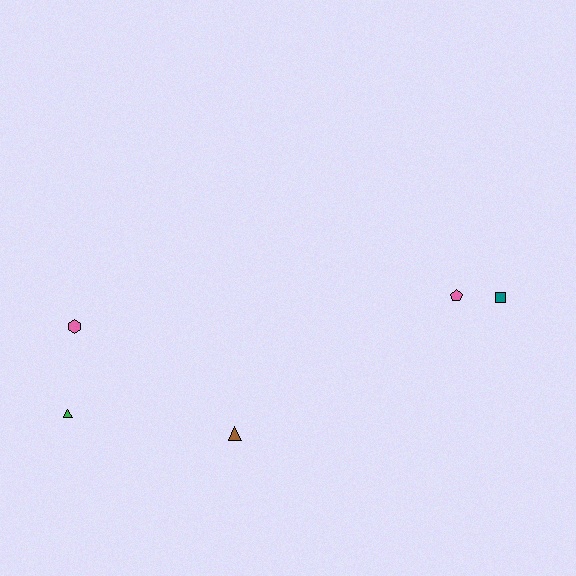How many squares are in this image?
There is 1 square.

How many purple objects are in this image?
There are no purple objects.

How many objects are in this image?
There are 5 objects.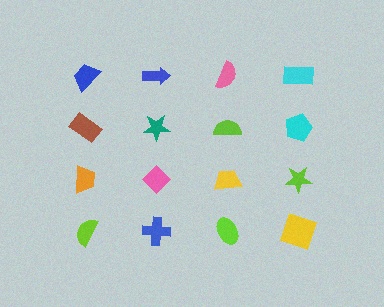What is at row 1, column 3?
A pink semicircle.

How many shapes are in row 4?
4 shapes.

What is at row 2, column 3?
A lime semicircle.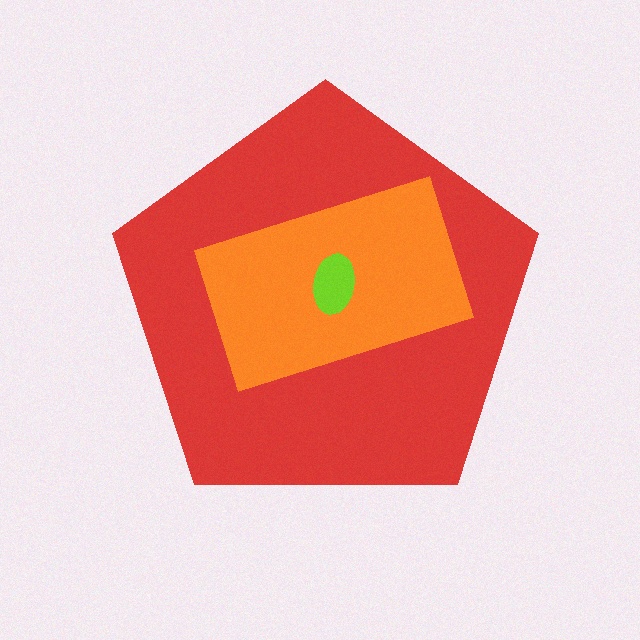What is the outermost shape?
The red pentagon.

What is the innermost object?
The lime ellipse.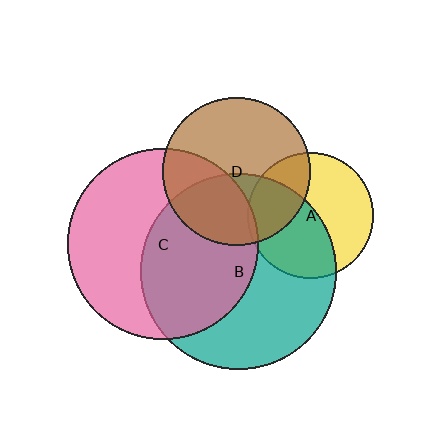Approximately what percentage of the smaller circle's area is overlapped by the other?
Approximately 35%.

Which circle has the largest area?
Circle B (teal).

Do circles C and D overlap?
Yes.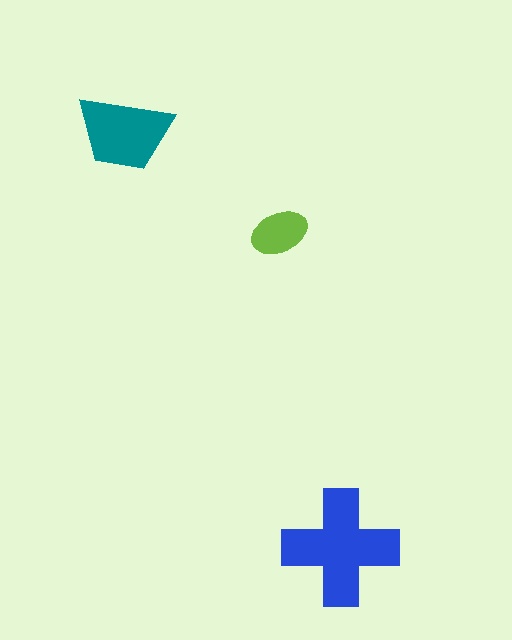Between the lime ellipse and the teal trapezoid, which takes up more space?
The teal trapezoid.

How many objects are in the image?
There are 3 objects in the image.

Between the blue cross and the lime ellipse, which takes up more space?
The blue cross.